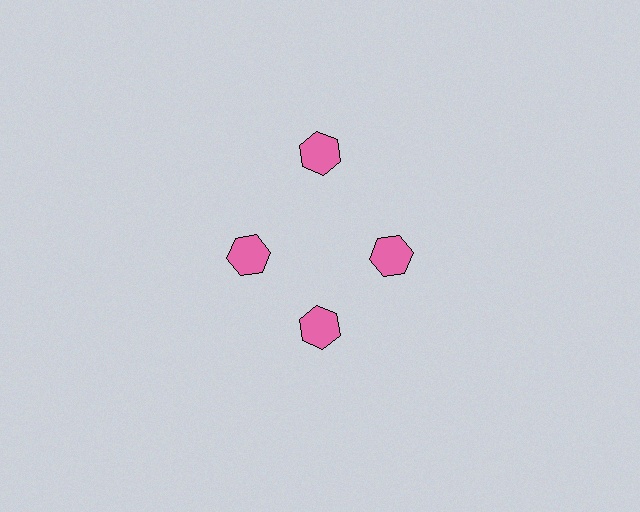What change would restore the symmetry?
The symmetry would be restored by moving it inward, back onto the ring so that all 4 hexagons sit at equal angles and equal distance from the center.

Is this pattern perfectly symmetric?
No. The 4 pink hexagons are arranged in a ring, but one element near the 12 o'clock position is pushed outward from the center, breaking the 4-fold rotational symmetry.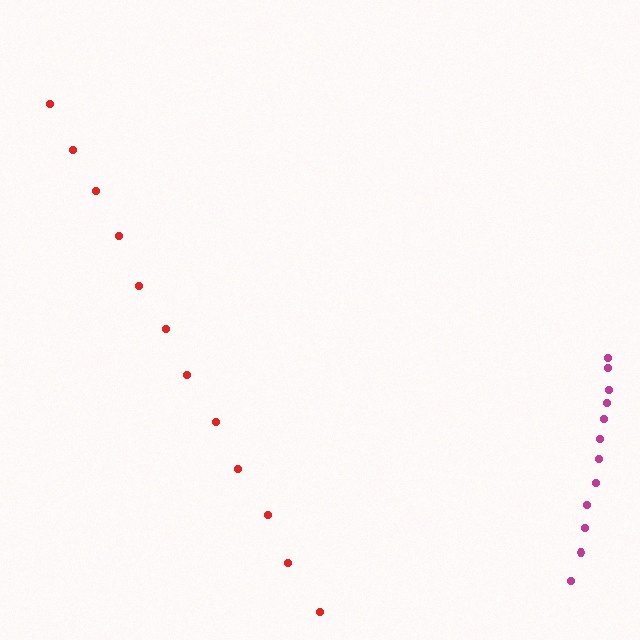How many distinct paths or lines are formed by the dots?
There are 2 distinct paths.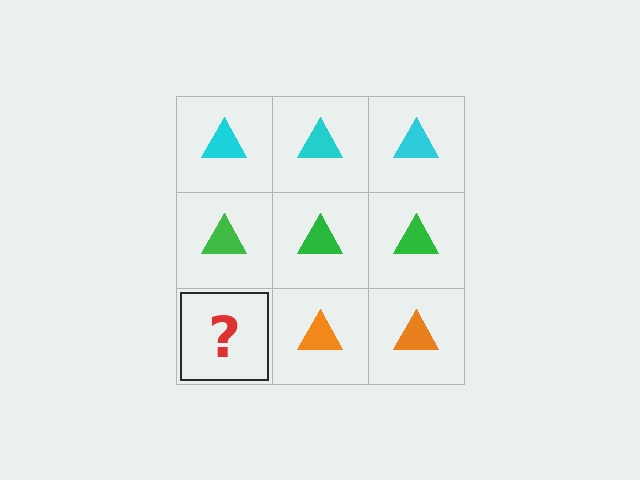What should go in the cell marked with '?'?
The missing cell should contain an orange triangle.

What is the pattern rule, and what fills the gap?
The rule is that each row has a consistent color. The gap should be filled with an orange triangle.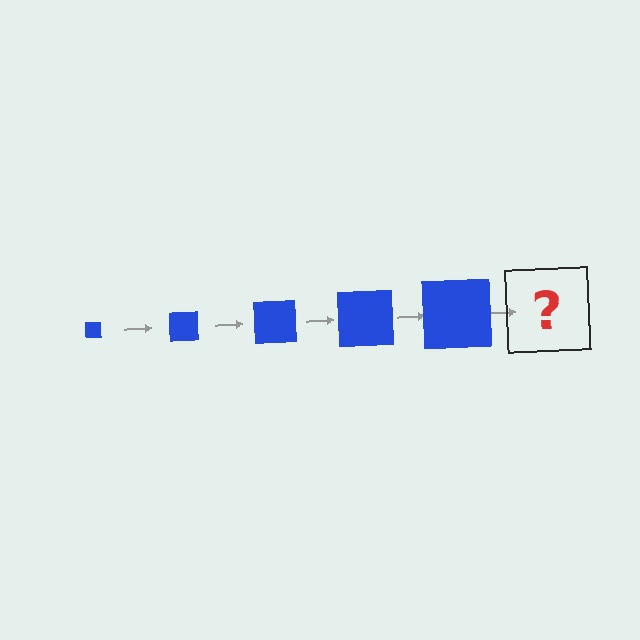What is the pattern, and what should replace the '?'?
The pattern is that the square gets progressively larger each step. The '?' should be a blue square, larger than the previous one.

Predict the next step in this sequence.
The next step is a blue square, larger than the previous one.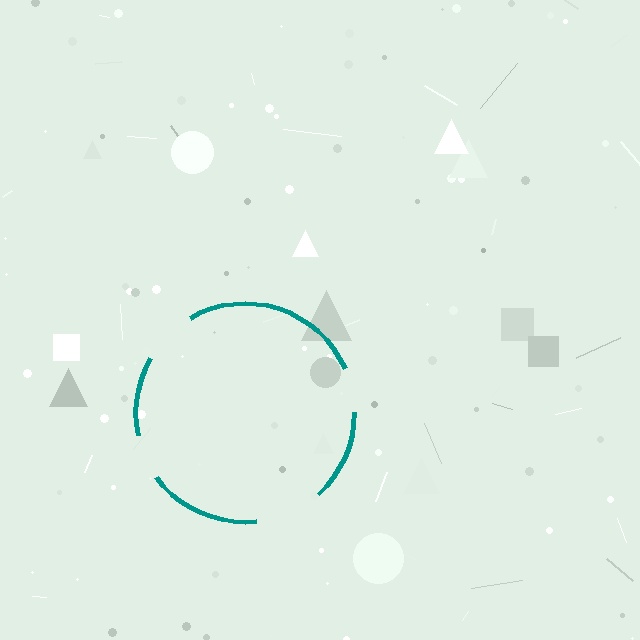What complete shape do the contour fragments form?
The contour fragments form a circle.